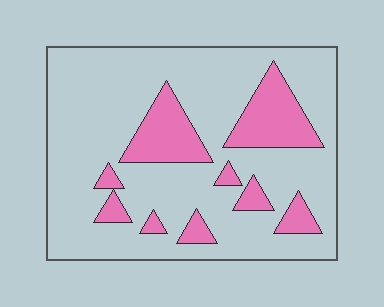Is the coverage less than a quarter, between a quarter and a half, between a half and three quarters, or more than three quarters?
Less than a quarter.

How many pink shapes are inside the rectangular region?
9.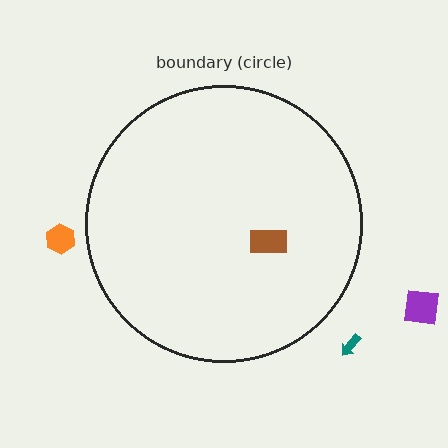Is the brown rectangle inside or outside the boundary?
Inside.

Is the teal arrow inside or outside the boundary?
Outside.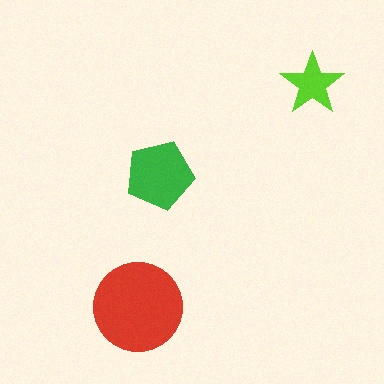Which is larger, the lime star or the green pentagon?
The green pentagon.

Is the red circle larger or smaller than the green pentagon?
Larger.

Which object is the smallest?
The lime star.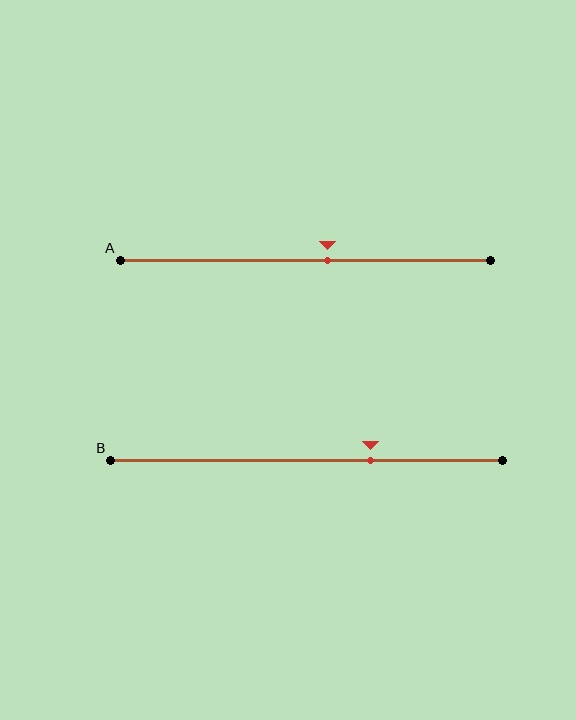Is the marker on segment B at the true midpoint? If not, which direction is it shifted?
No, the marker on segment B is shifted to the right by about 16% of the segment length.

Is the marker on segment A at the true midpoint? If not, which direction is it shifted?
No, the marker on segment A is shifted to the right by about 6% of the segment length.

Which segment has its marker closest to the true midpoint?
Segment A has its marker closest to the true midpoint.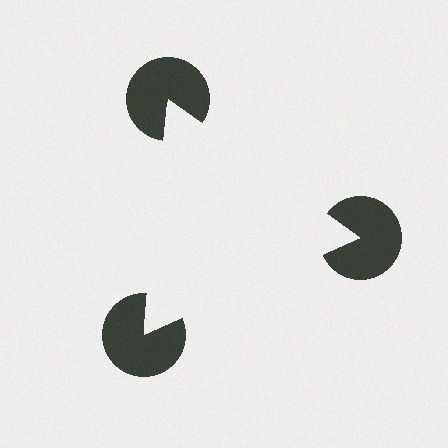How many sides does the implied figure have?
3 sides.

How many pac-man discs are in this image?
There are 3 — one at each vertex of the illusory triangle.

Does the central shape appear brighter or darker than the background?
It typically appears slightly brighter than the background, even though no actual brightness change is drawn.